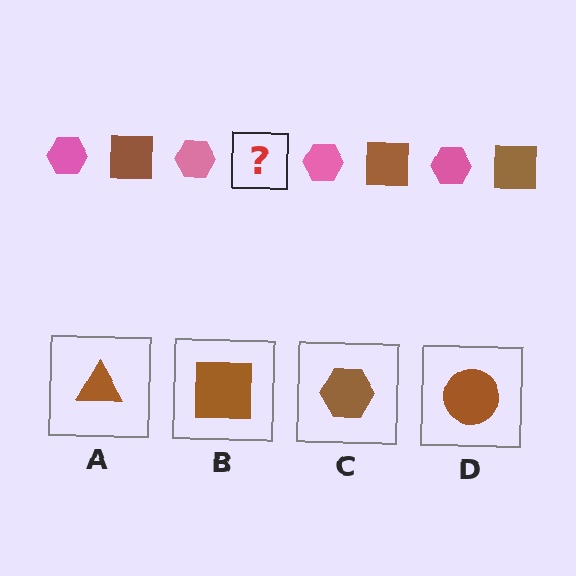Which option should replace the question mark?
Option B.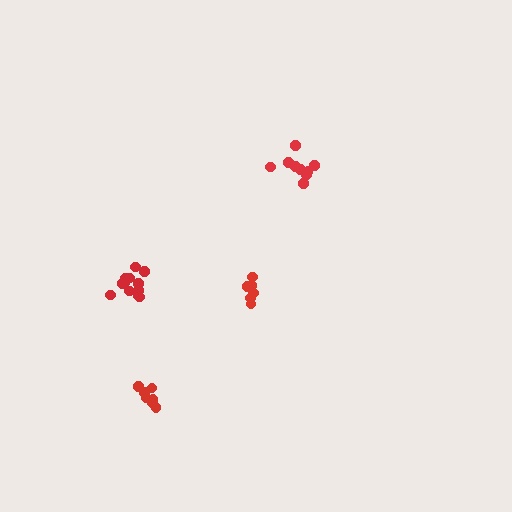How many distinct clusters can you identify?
There are 4 distinct clusters.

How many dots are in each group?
Group 1: 12 dots, Group 2: 6 dots, Group 3: 10 dots, Group 4: 7 dots (35 total).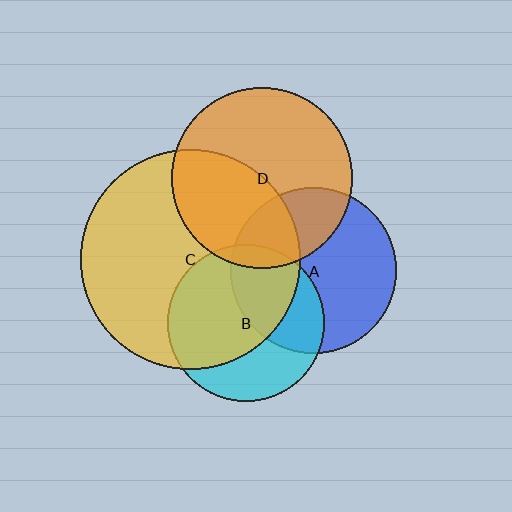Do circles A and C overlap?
Yes.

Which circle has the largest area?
Circle C (yellow).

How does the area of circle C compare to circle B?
Approximately 2.0 times.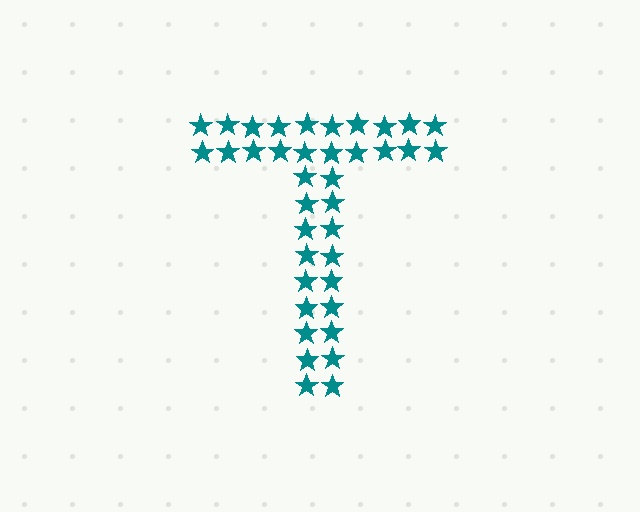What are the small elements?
The small elements are stars.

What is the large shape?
The large shape is the letter T.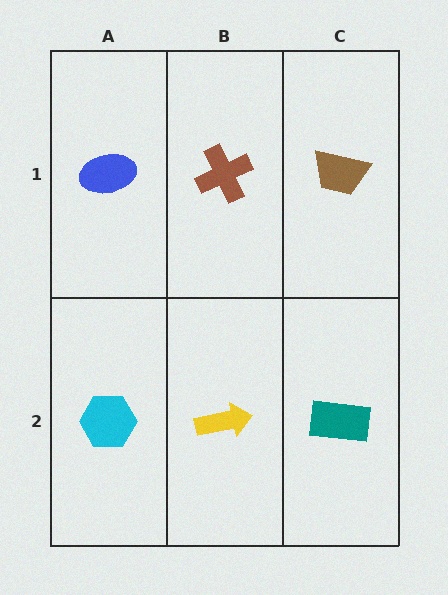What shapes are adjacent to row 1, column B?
A yellow arrow (row 2, column B), a blue ellipse (row 1, column A), a brown trapezoid (row 1, column C).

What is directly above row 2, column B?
A brown cross.